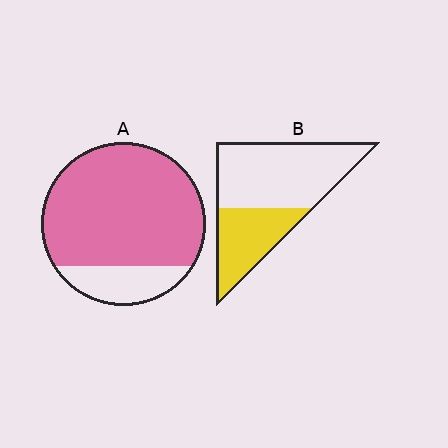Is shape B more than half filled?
No.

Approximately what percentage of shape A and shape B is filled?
A is approximately 80% and B is approximately 35%.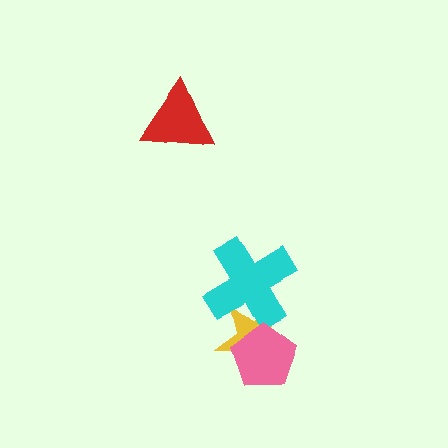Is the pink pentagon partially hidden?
No, no other shape covers it.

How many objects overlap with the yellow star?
2 objects overlap with the yellow star.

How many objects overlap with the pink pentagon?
1 object overlaps with the pink pentagon.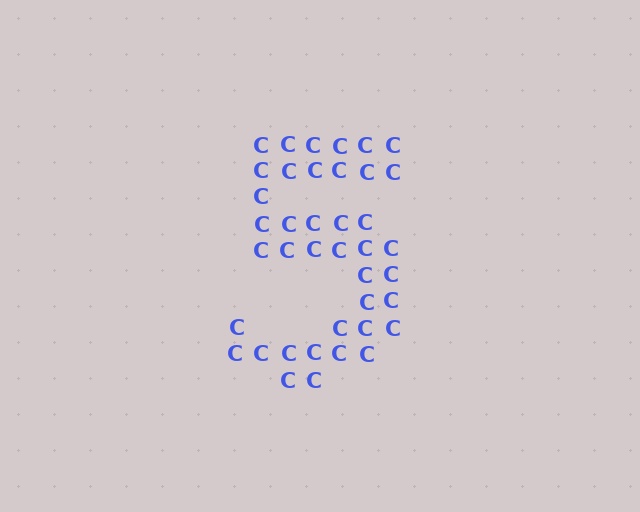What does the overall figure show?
The overall figure shows the digit 5.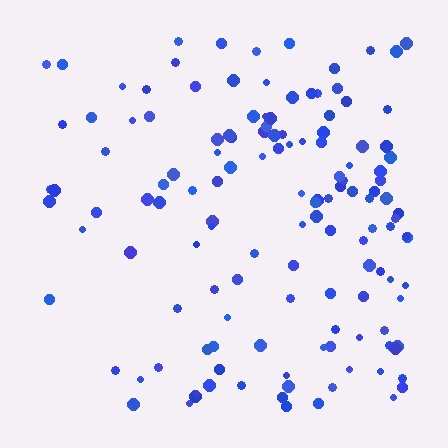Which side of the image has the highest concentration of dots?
The right.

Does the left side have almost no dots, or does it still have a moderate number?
Still a moderate number, just noticeably fewer than the right.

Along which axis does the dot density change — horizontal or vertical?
Horizontal.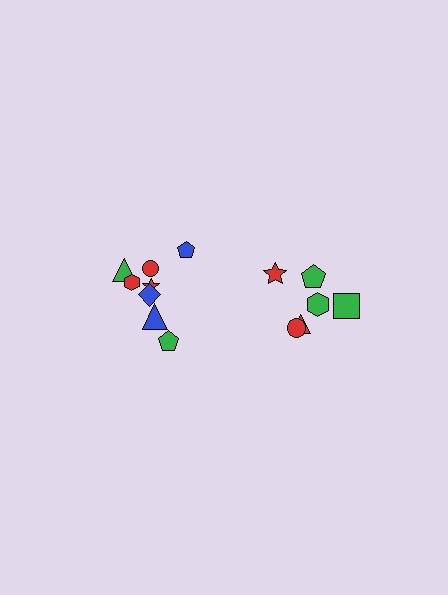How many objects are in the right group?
There are 6 objects.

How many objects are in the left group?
There are 8 objects.